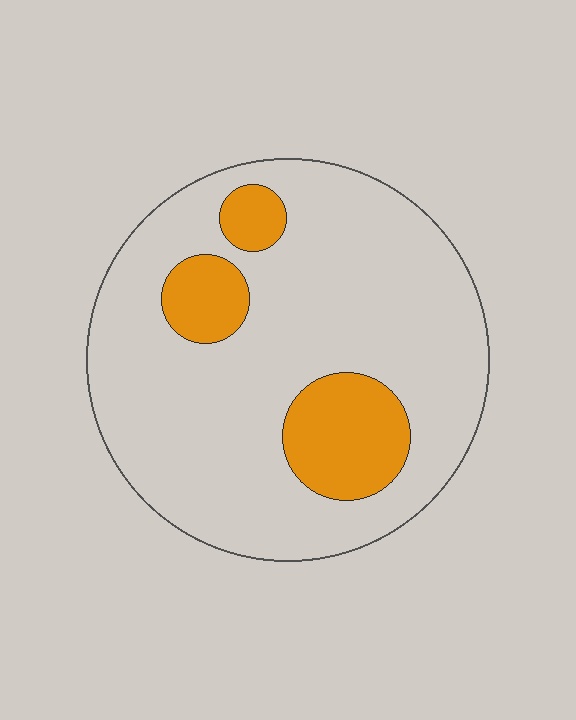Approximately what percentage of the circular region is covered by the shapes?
Approximately 20%.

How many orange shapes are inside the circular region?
3.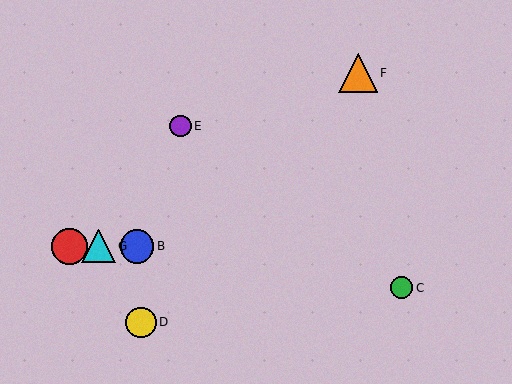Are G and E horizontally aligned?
No, G is at y≈246 and E is at y≈126.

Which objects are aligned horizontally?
Objects A, B, G are aligned horizontally.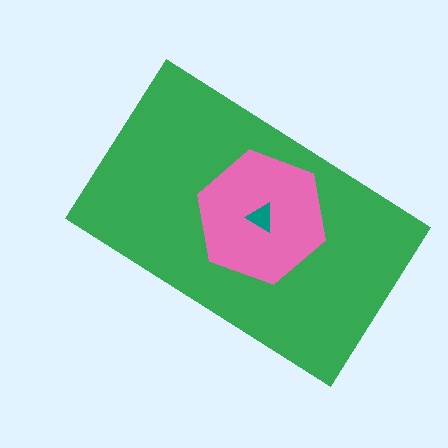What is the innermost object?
The teal triangle.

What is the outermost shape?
The green rectangle.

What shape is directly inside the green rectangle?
The pink hexagon.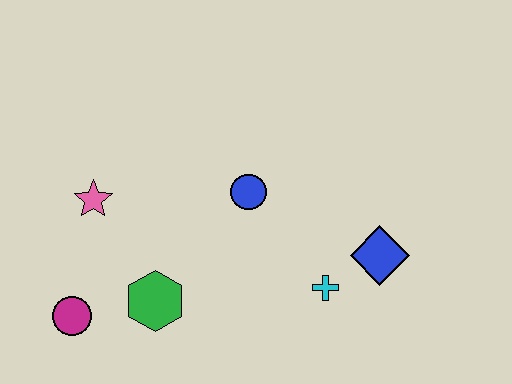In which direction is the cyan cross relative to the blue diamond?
The cyan cross is to the left of the blue diamond.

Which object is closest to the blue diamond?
The cyan cross is closest to the blue diamond.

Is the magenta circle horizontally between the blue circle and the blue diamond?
No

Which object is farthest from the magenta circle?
The blue diamond is farthest from the magenta circle.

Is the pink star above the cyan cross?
Yes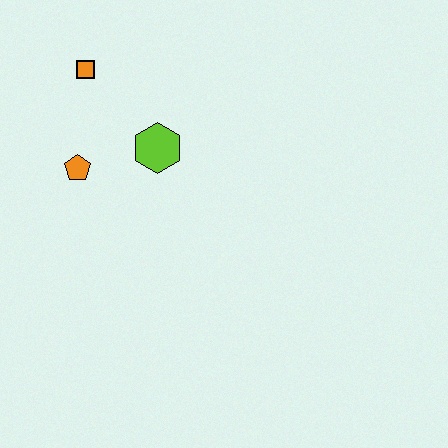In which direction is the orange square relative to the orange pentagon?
The orange square is above the orange pentagon.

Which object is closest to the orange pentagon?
The lime hexagon is closest to the orange pentagon.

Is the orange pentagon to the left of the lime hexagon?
Yes